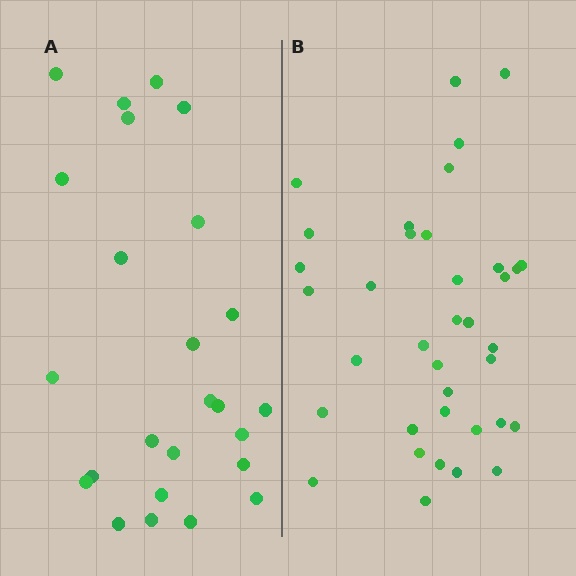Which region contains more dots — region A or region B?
Region B (the right region) has more dots.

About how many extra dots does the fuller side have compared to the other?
Region B has roughly 12 or so more dots than region A.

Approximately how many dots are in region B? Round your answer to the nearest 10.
About 40 dots. (The exact count is 37, which rounds to 40.)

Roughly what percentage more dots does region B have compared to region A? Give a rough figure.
About 50% more.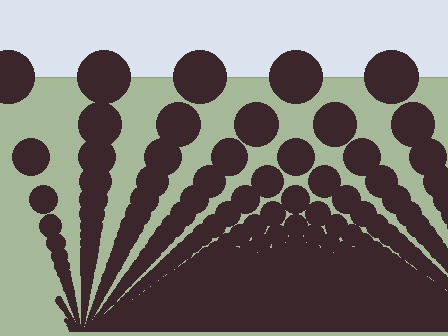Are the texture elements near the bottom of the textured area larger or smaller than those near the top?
Smaller. The gradient is inverted — elements near the bottom are smaller and denser.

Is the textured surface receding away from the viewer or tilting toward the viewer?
The surface appears to tilt toward the viewer. Texture elements get larger and sparser toward the top.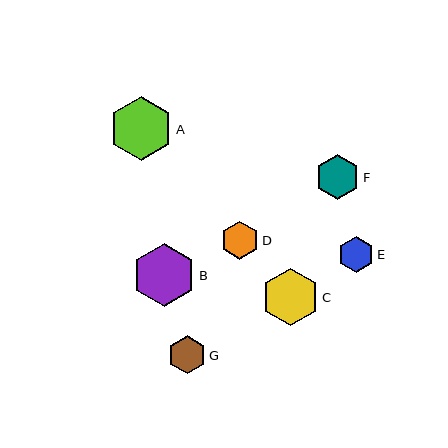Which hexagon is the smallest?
Hexagon E is the smallest with a size of approximately 35 pixels.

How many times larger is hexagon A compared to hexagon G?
Hexagon A is approximately 1.7 times the size of hexagon G.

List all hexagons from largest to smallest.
From largest to smallest: A, B, C, F, D, G, E.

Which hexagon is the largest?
Hexagon A is the largest with a size of approximately 64 pixels.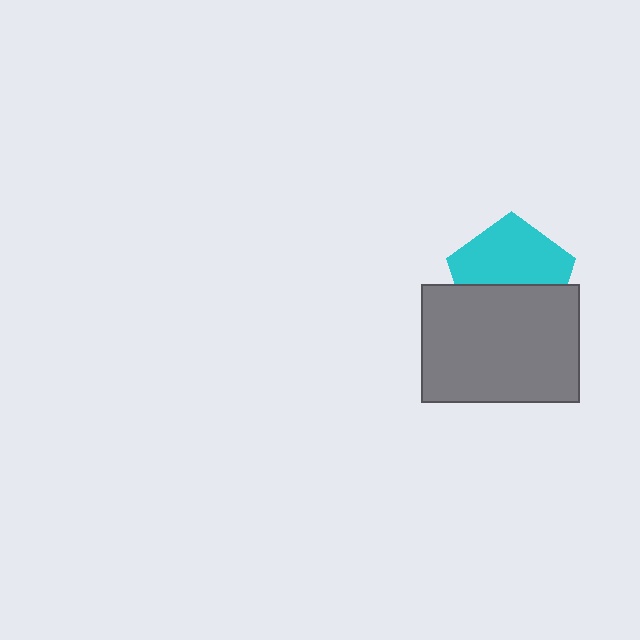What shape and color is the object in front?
The object in front is a gray rectangle.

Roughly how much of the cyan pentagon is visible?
About half of it is visible (roughly 55%).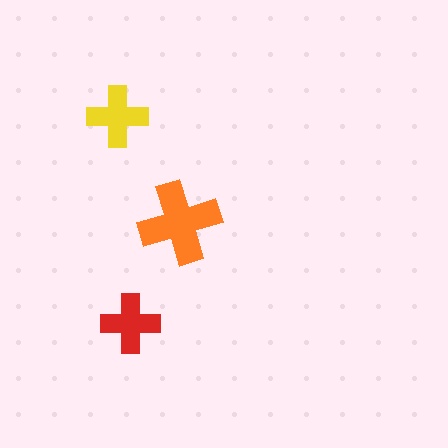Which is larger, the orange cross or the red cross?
The orange one.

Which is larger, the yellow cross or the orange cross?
The orange one.